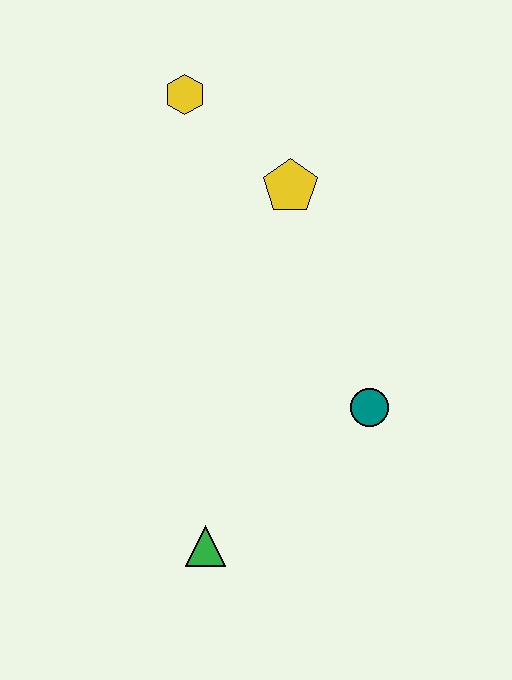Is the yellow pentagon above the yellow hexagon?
No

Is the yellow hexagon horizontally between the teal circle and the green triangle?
No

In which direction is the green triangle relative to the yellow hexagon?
The green triangle is below the yellow hexagon.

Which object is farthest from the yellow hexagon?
The green triangle is farthest from the yellow hexagon.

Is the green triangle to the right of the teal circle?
No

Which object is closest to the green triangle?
The teal circle is closest to the green triangle.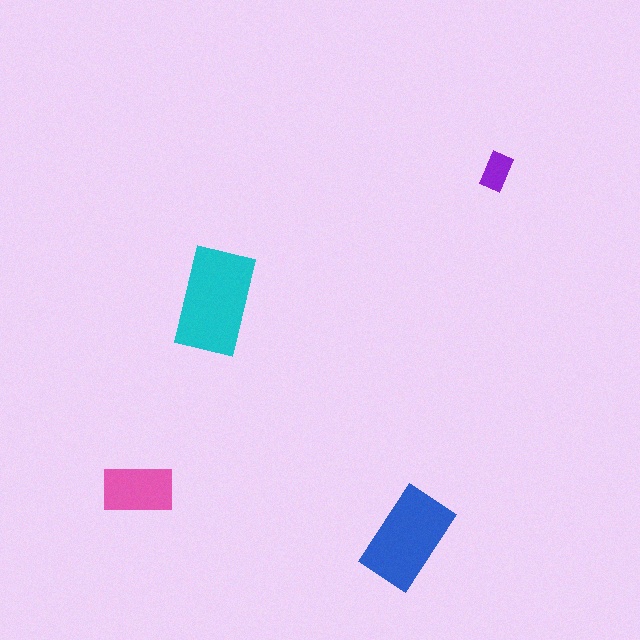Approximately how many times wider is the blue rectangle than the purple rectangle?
About 2.5 times wider.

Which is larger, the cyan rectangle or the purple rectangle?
The cyan one.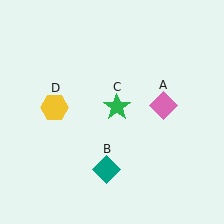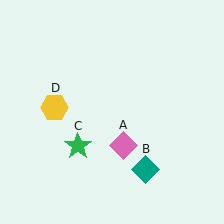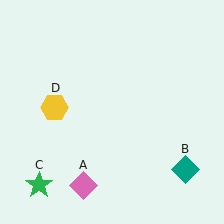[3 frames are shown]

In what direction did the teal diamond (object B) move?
The teal diamond (object B) moved right.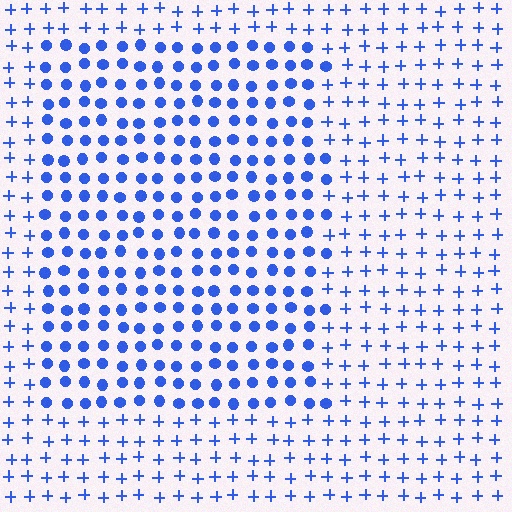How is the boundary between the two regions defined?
The boundary is defined by a change in element shape: circles inside vs. plus signs outside. All elements share the same color and spacing.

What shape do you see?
I see a rectangle.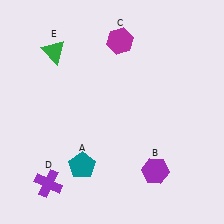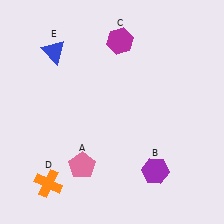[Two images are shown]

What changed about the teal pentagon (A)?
In Image 1, A is teal. In Image 2, it changed to pink.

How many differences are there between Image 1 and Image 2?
There are 3 differences between the two images.